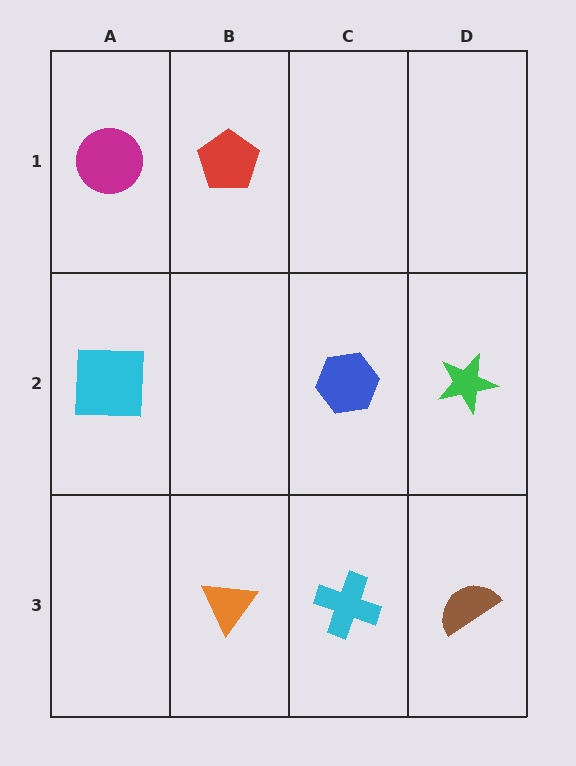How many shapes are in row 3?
3 shapes.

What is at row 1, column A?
A magenta circle.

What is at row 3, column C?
A cyan cross.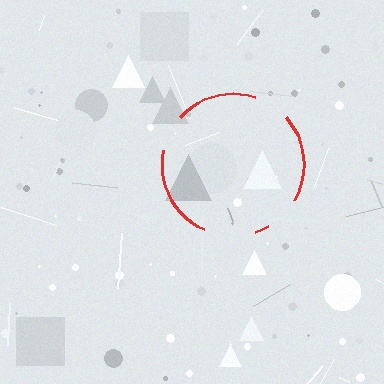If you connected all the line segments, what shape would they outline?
They would outline a circle.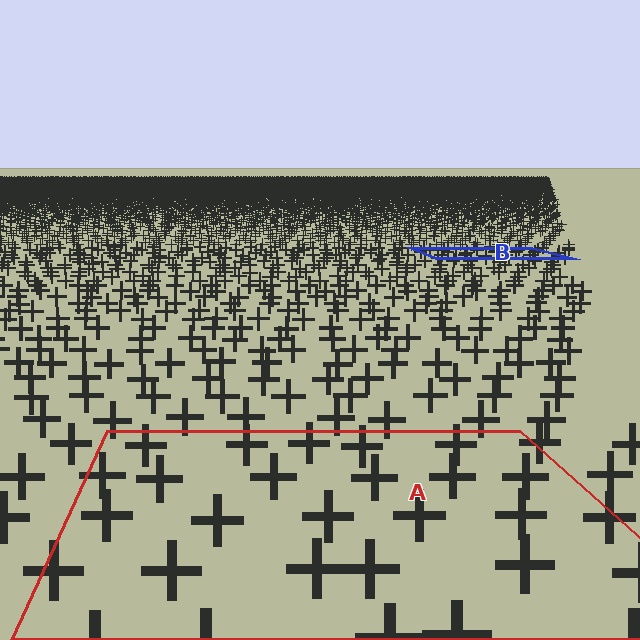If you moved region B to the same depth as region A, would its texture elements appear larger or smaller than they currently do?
They would appear larger. At a closer depth, the same texture elements are projected at a bigger on-screen size.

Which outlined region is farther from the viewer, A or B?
Region B is farther from the viewer — the texture elements inside it appear smaller and more densely packed.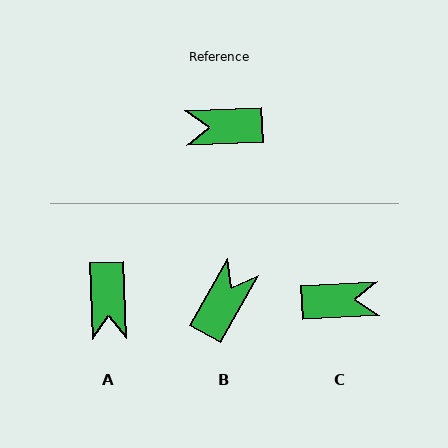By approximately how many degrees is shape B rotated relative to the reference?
Approximately 122 degrees clockwise.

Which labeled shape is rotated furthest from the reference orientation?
C, about 179 degrees away.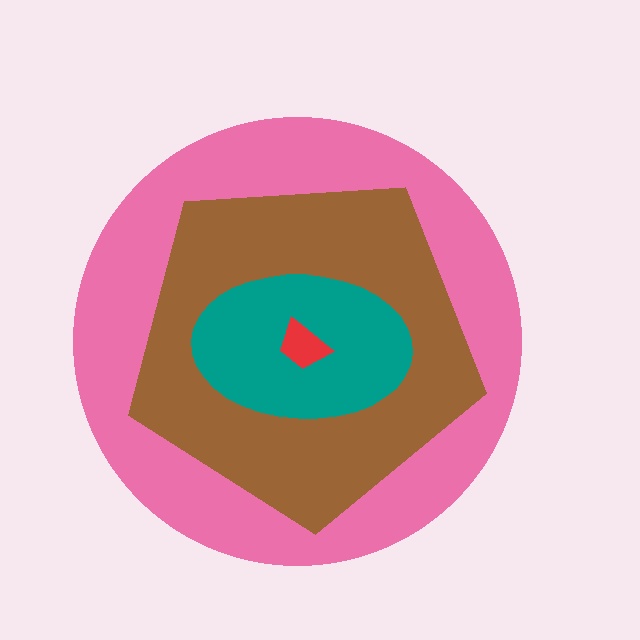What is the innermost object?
The red trapezoid.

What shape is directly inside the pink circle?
The brown pentagon.